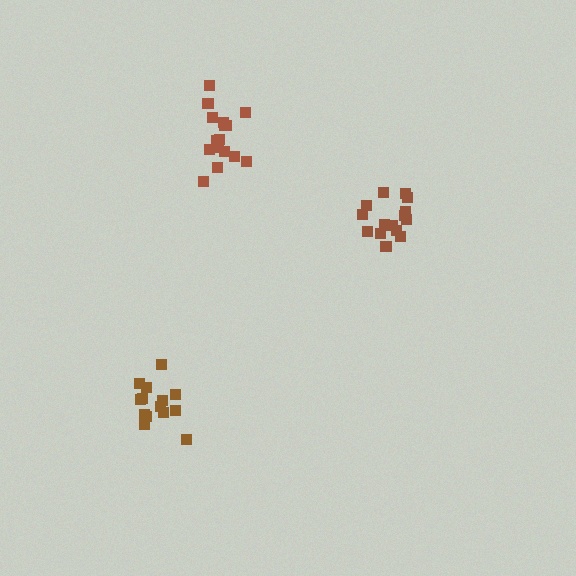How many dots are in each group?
Group 1: 16 dots, Group 2: 14 dots, Group 3: 17 dots (47 total).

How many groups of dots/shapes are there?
There are 3 groups.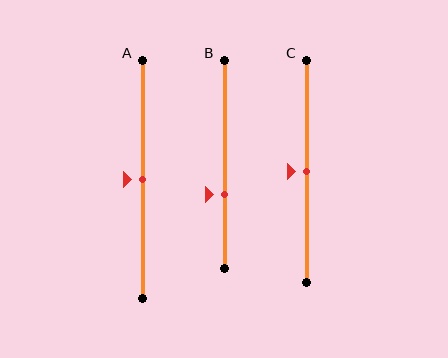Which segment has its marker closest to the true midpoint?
Segment A has its marker closest to the true midpoint.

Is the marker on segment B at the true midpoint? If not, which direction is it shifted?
No, the marker on segment B is shifted downward by about 14% of the segment length.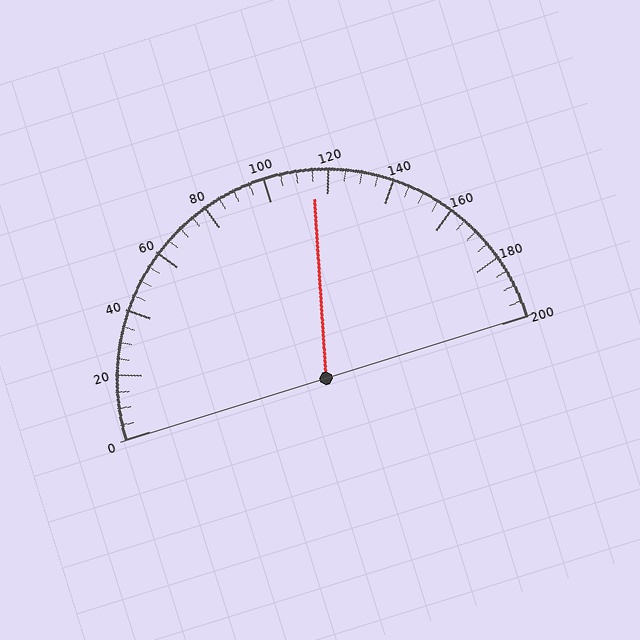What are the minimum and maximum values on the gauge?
The gauge ranges from 0 to 200.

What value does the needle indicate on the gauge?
The needle indicates approximately 115.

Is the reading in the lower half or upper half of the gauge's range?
The reading is in the upper half of the range (0 to 200).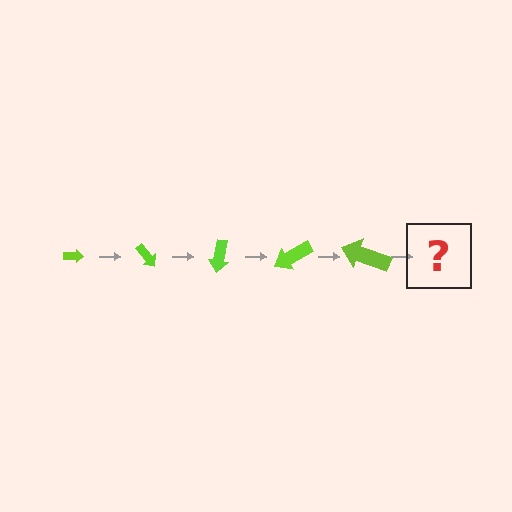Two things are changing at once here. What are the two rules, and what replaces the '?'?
The two rules are that the arrow grows larger each step and it rotates 50 degrees each step. The '?' should be an arrow, larger than the previous one and rotated 250 degrees from the start.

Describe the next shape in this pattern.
It should be an arrow, larger than the previous one and rotated 250 degrees from the start.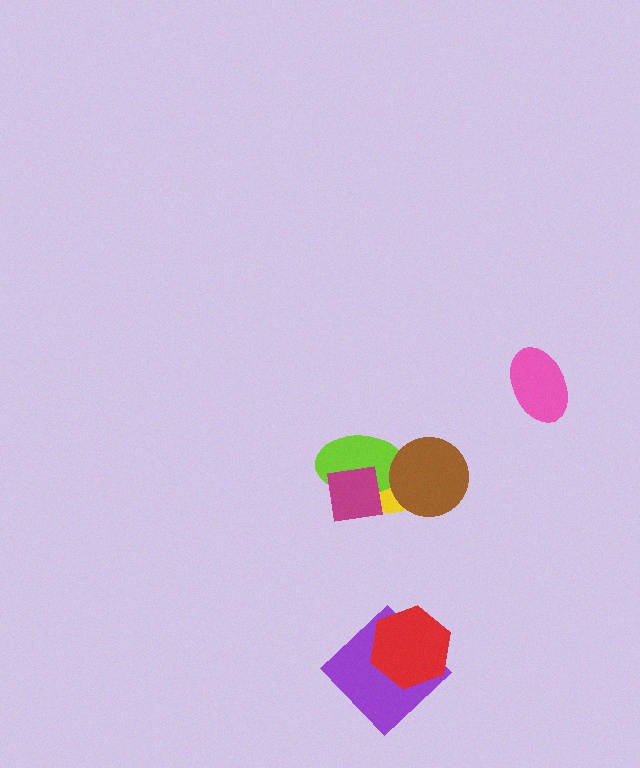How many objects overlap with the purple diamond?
1 object overlaps with the purple diamond.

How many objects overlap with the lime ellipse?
3 objects overlap with the lime ellipse.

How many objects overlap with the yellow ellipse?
3 objects overlap with the yellow ellipse.